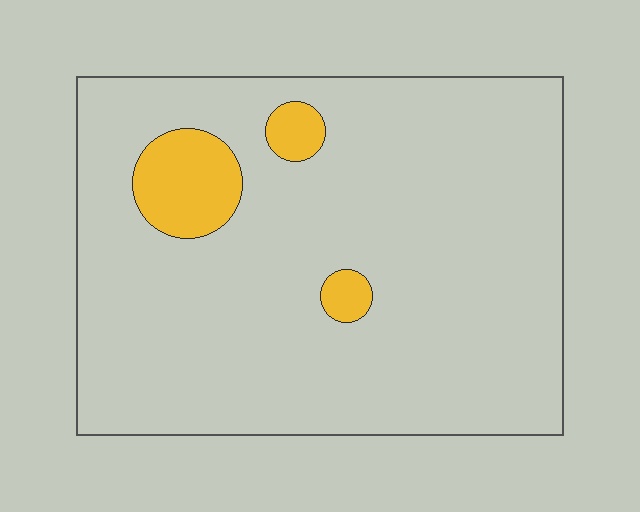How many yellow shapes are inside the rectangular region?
3.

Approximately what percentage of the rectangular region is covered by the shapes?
Approximately 10%.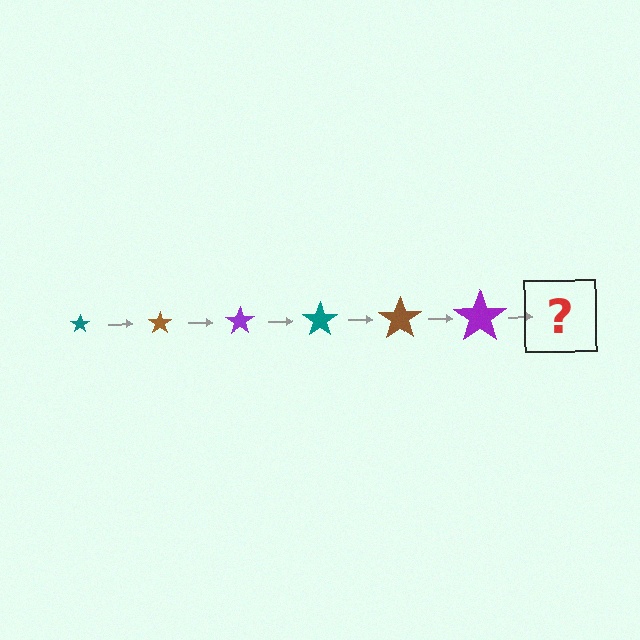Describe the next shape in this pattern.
It should be a teal star, larger than the previous one.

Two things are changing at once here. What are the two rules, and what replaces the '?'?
The two rules are that the star grows larger each step and the color cycles through teal, brown, and purple. The '?' should be a teal star, larger than the previous one.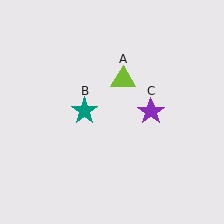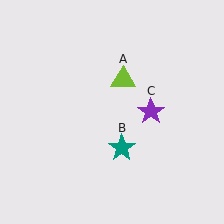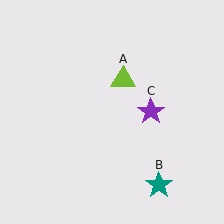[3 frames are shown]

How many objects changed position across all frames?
1 object changed position: teal star (object B).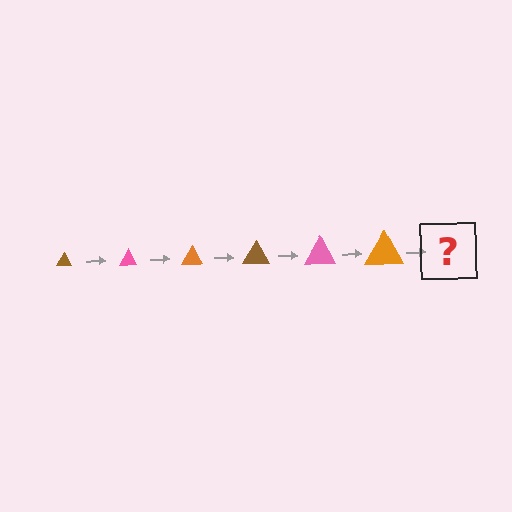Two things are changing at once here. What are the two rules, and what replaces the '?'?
The two rules are that the triangle grows larger each step and the color cycles through brown, pink, and orange. The '?' should be a brown triangle, larger than the previous one.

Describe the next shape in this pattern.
It should be a brown triangle, larger than the previous one.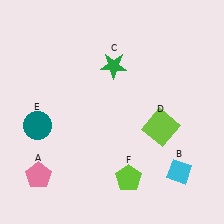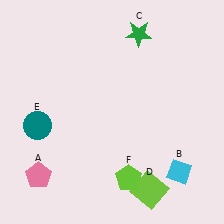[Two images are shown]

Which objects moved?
The objects that moved are: the green star (C), the lime square (D).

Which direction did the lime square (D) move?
The lime square (D) moved down.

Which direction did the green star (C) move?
The green star (C) moved up.